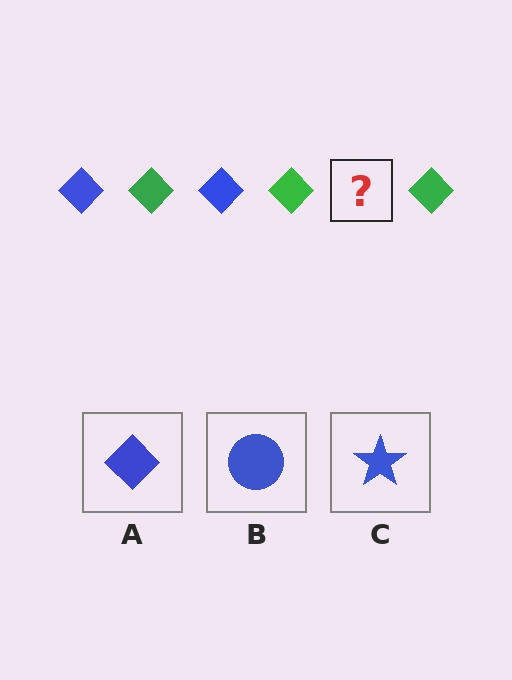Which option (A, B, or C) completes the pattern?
A.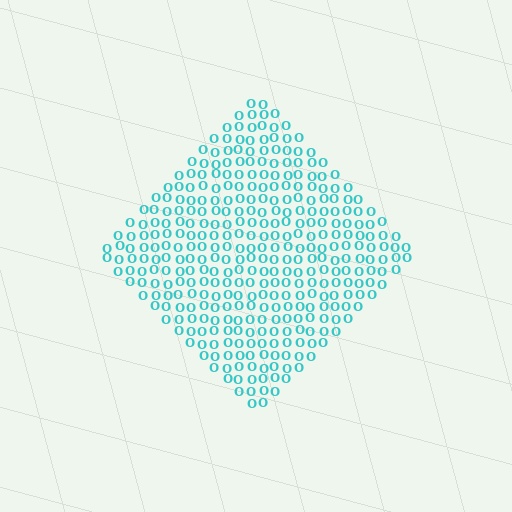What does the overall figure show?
The overall figure shows a diamond.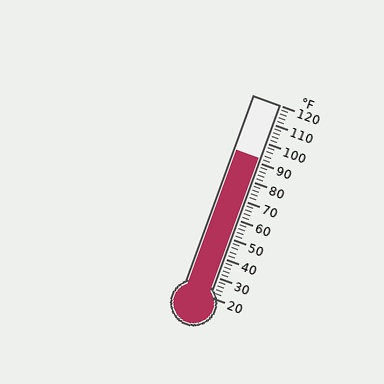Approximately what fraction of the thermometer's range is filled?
The thermometer is filled to approximately 70% of its range.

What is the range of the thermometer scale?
The thermometer scale ranges from 20°F to 120°F.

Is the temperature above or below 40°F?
The temperature is above 40°F.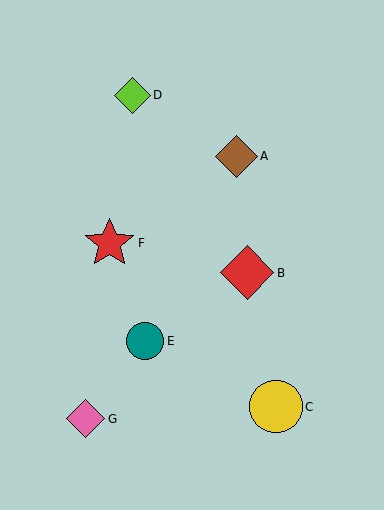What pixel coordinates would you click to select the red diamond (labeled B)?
Click at (247, 273) to select the red diamond B.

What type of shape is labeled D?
Shape D is a lime diamond.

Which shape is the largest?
The red diamond (labeled B) is the largest.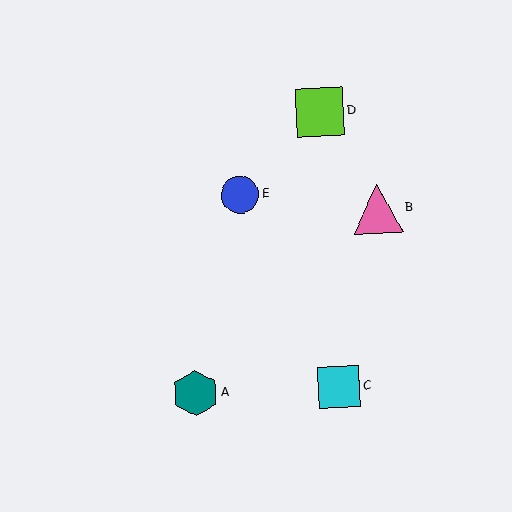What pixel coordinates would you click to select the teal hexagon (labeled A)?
Click at (195, 393) to select the teal hexagon A.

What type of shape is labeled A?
Shape A is a teal hexagon.